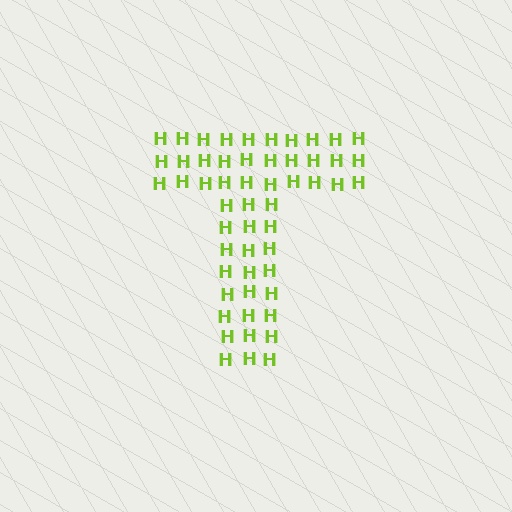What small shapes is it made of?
It is made of small letter H's.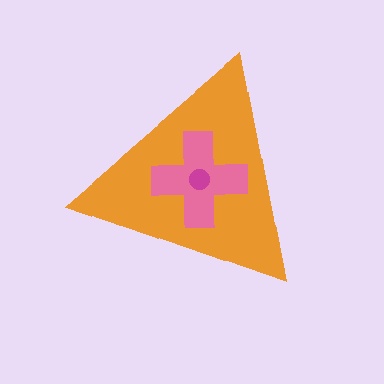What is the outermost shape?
The orange triangle.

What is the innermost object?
The magenta circle.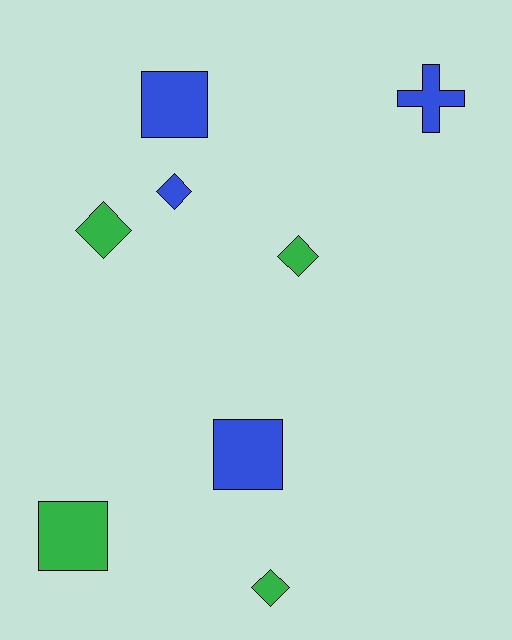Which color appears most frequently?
Blue, with 4 objects.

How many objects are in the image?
There are 8 objects.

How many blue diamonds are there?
There is 1 blue diamond.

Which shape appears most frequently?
Diamond, with 4 objects.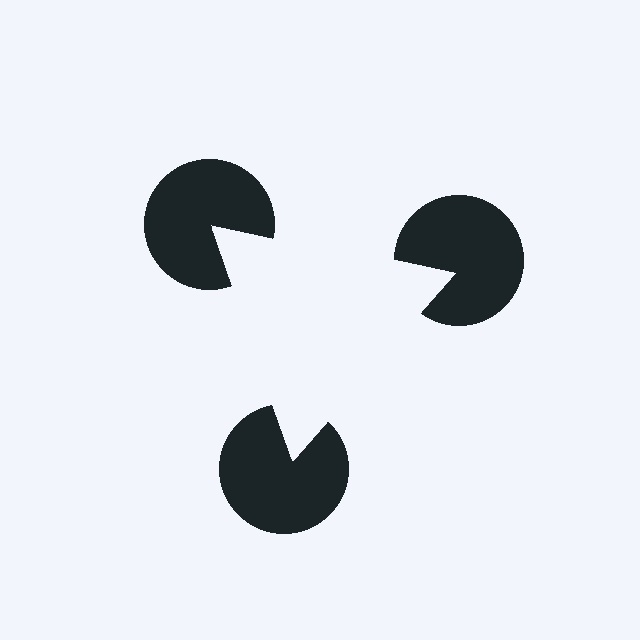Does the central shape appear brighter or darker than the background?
It typically appears slightly brighter than the background, even though no actual brightness change is drawn.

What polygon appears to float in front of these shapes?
An illusory triangle — its edges are inferred from the aligned wedge cuts in the pac-man discs, not physically drawn.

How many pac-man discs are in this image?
There are 3 — one at each vertex of the illusory triangle.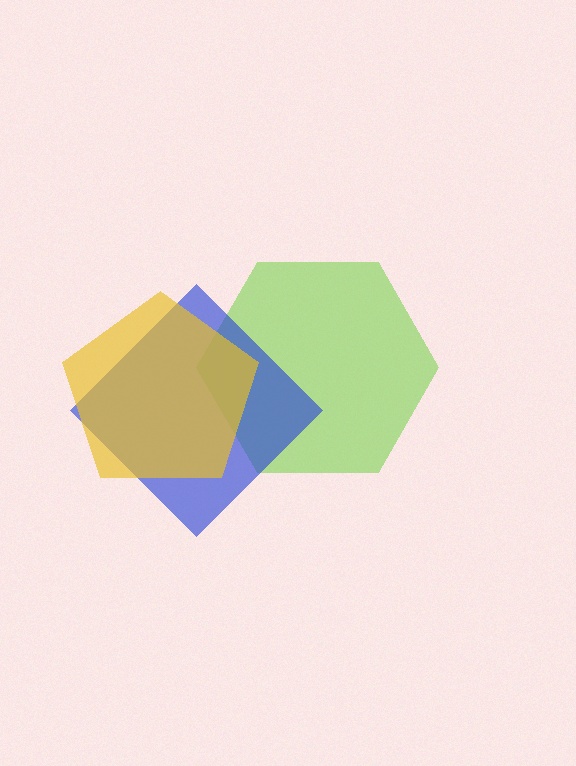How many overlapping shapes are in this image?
There are 3 overlapping shapes in the image.